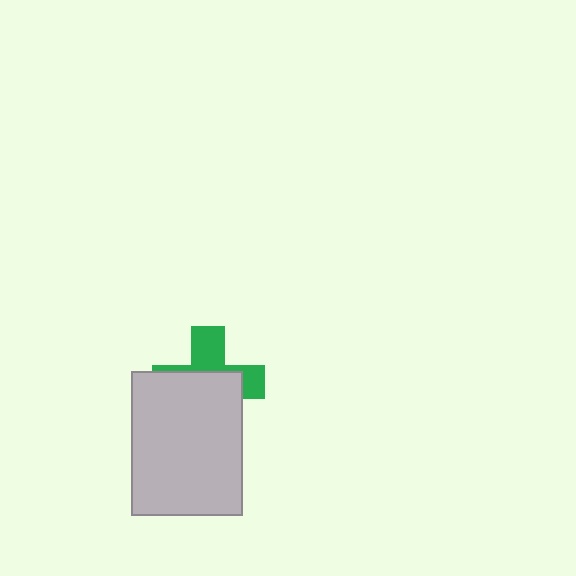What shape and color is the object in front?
The object in front is a light gray rectangle.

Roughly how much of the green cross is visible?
A small part of it is visible (roughly 41%).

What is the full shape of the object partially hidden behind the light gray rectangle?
The partially hidden object is a green cross.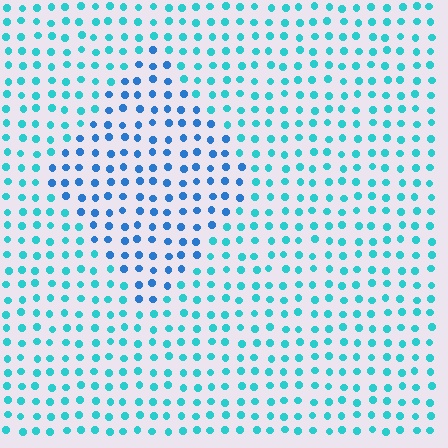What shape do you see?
I see a diamond.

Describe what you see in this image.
The image is filled with small cyan elements in a uniform arrangement. A diamond-shaped region is visible where the elements are tinted to a slightly different hue, forming a subtle color boundary.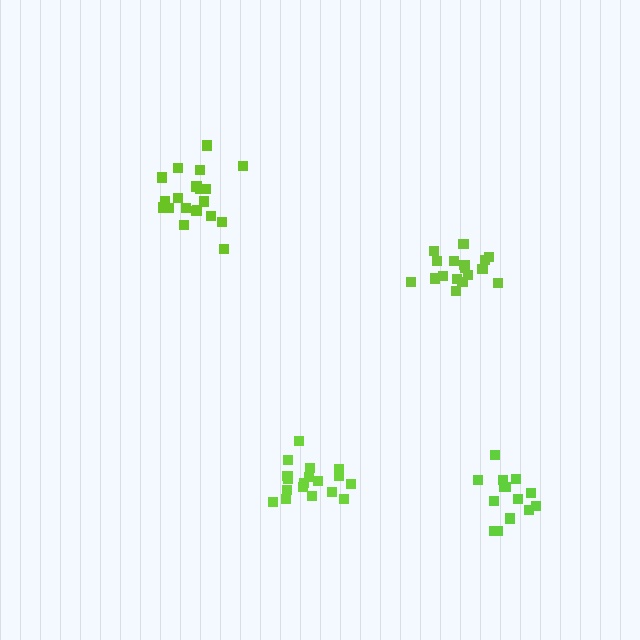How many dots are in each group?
Group 1: 18 dots, Group 2: 14 dots, Group 3: 17 dots, Group 4: 20 dots (69 total).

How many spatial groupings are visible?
There are 4 spatial groupings.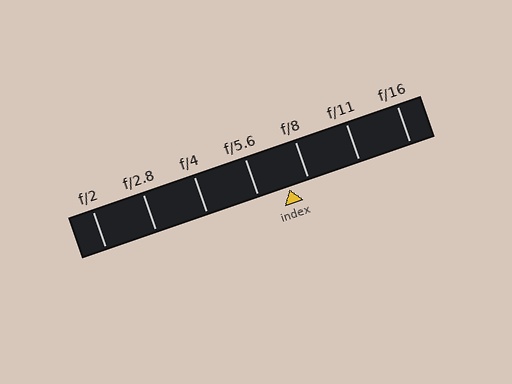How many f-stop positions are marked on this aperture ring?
There are 7 f-stop positions marked.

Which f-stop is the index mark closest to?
The index mark is closest to f/8.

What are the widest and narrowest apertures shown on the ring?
The widest aperture shown is f/2 and the narrowest is f/16.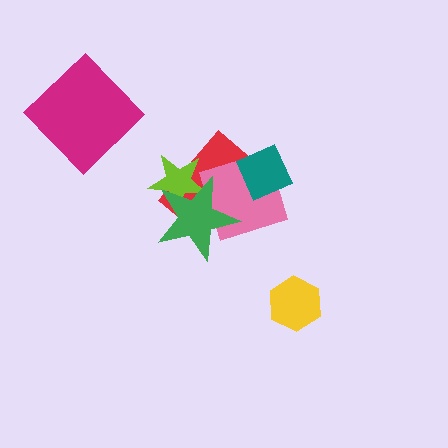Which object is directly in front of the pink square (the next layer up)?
The green star is directly in front of the pink square.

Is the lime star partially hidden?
Yes, it is partially covered by another shape.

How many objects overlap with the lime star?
2 objects overlap with the lime star.